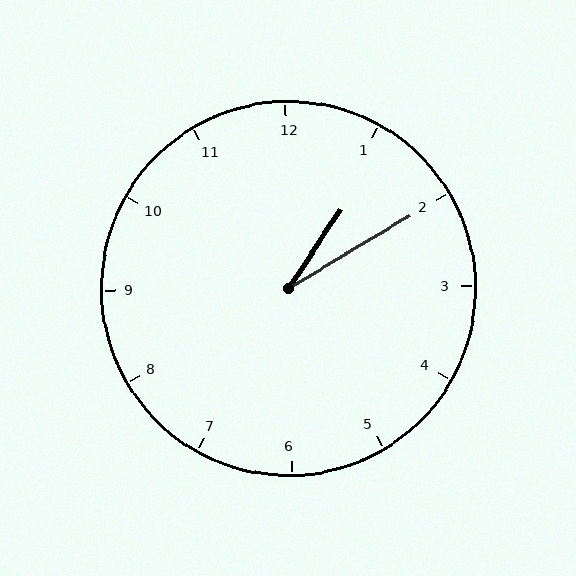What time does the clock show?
1:10.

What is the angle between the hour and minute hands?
Approximately 25 degrees.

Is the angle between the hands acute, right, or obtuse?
It is acute.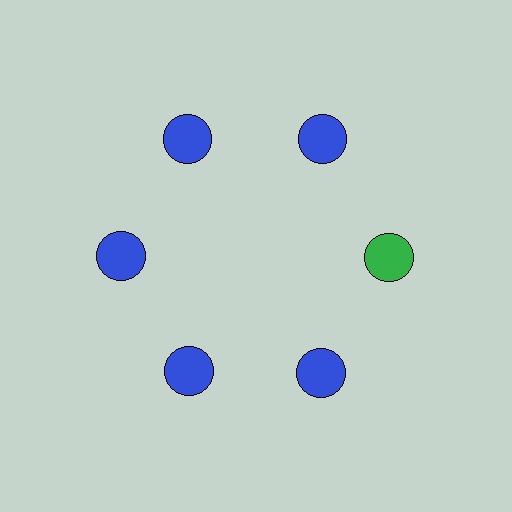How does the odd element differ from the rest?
It has a different color: green instead of blue.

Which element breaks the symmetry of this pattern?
The green circle at roughly the 3 o'clock position breaks the symmetry. All other shapes are blue circles.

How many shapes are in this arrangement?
There are 6 shapes arranged in a ring pattern.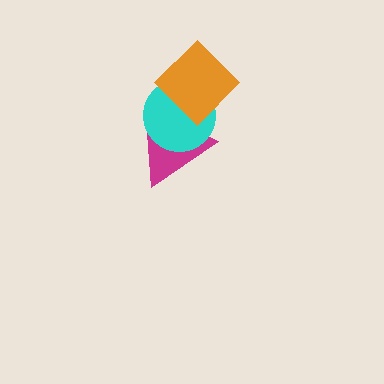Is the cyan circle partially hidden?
Yes, it is partially covered by another shape.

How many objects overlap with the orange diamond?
2 objects overlap with the orange diamond.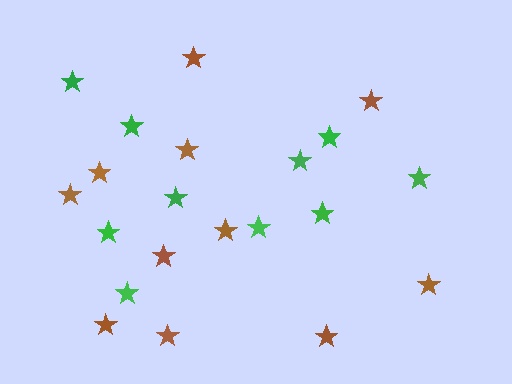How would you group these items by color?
There are 2 groups: one group of green stars (10) and one group of brown stars (11).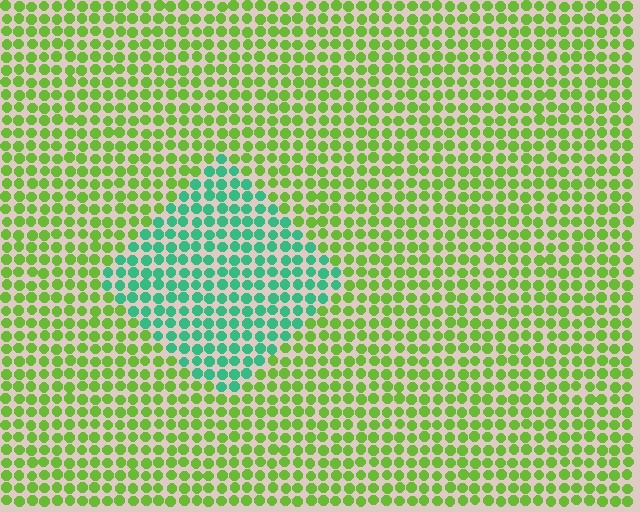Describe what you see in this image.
The image is filled with small lime elements in a uniform arrangement. A diamond-shaped region is visible where the elements are tinted to a slightly different hue, forming a subtle color boundary.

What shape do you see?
I see a diamond.